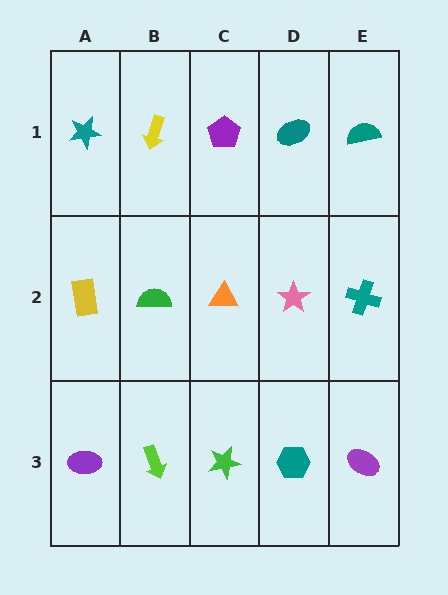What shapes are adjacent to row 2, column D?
A teal ellipse (row 1, column D), a teal hexagon (row 3, column D), an orange triangle (row 2, column C), a teal cross (row 2, column E).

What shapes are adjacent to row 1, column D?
A pink star (row 2, column D), a purple pentagon (row 1, column C), a teal semicircle (row 1, column E).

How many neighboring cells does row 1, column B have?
3.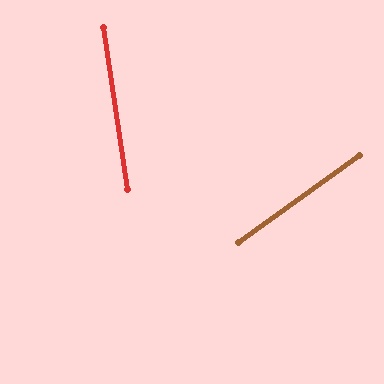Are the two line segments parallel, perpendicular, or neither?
Neither parallel nor perpendicular — they differ by about 63°.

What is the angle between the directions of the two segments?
Approximately 63 degrees.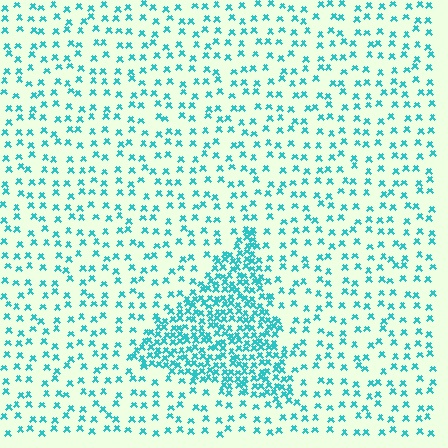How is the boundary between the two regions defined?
The boundary is defined by a change in element density (approximately 2.9x ratio). All elements are the same color, size, and shape.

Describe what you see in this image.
The image contains small cyan elements arranged at two different densities. A triangle-shaped region is visible where the elements are more densely packed than the surrounding area.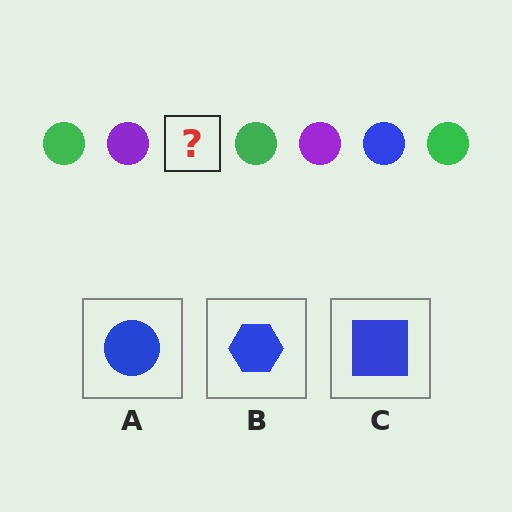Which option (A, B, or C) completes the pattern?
A.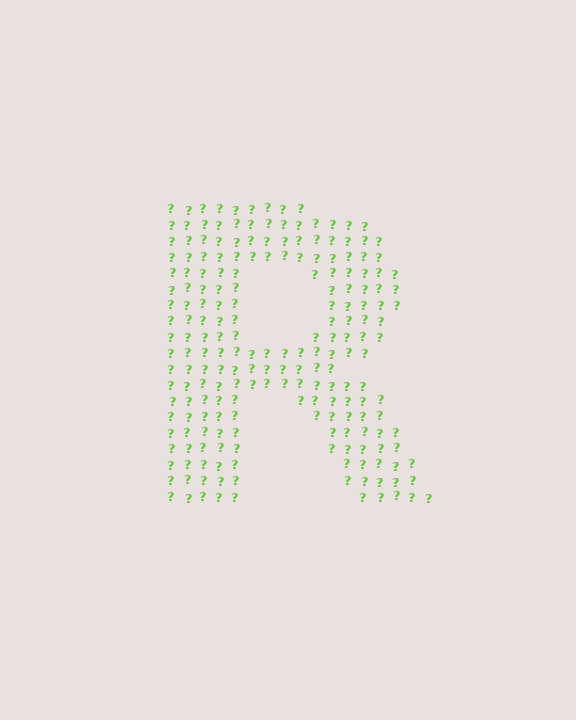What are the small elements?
The small elements are question marks.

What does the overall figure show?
The overall figure shows the letter R.